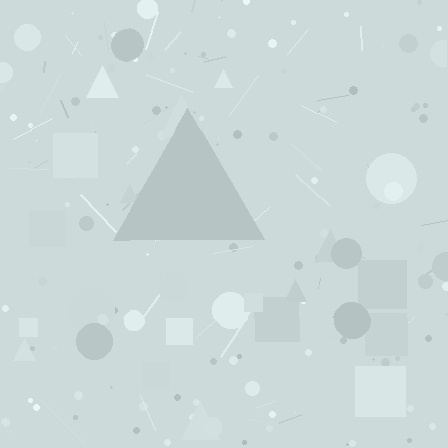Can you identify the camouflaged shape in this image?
The camouflaged shape is a triangle.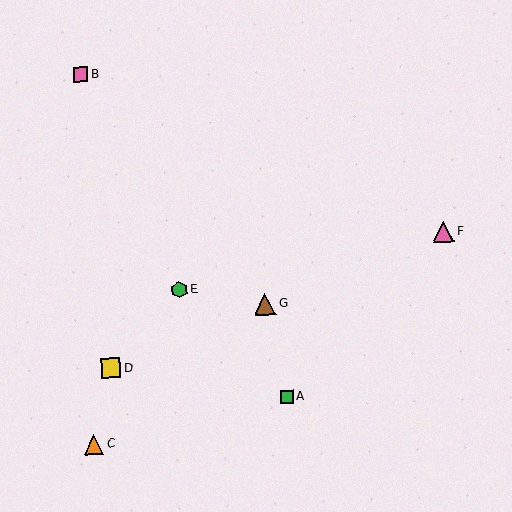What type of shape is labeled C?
Shape C is an orange triangle.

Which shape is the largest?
The brown triangle (labeled G) is the largest.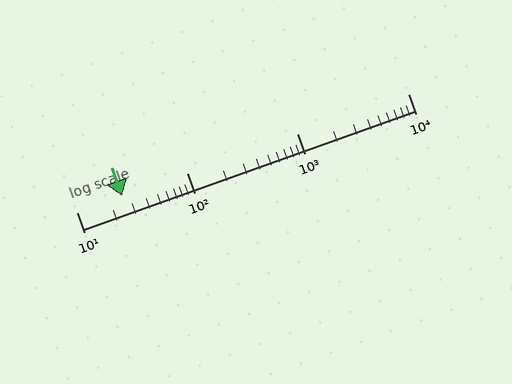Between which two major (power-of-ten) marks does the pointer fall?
The pointer is between 10 and 100.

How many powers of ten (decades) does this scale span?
The scale spans 3 decades, from 10 to 10000.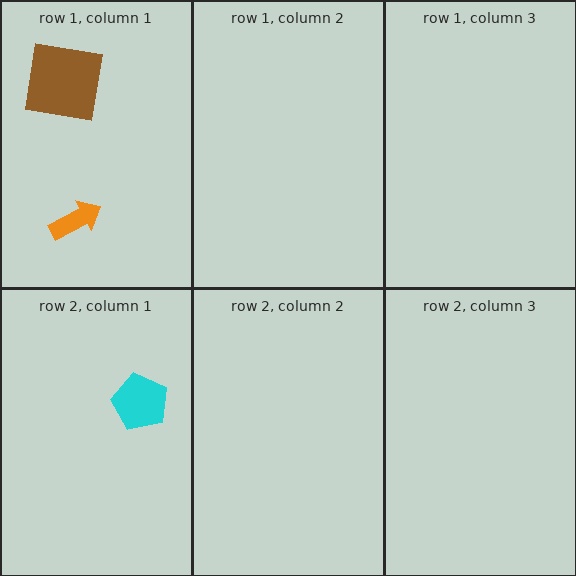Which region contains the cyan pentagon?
The row 2, column 1 region.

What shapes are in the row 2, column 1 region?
The cyan pentagon.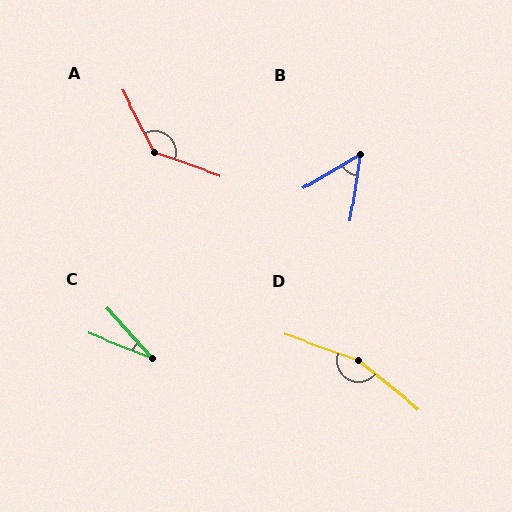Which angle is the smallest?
C, at approximately 27 degrees.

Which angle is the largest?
D, at approximately 160 degrees.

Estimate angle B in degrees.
Approximately 51 degrees.